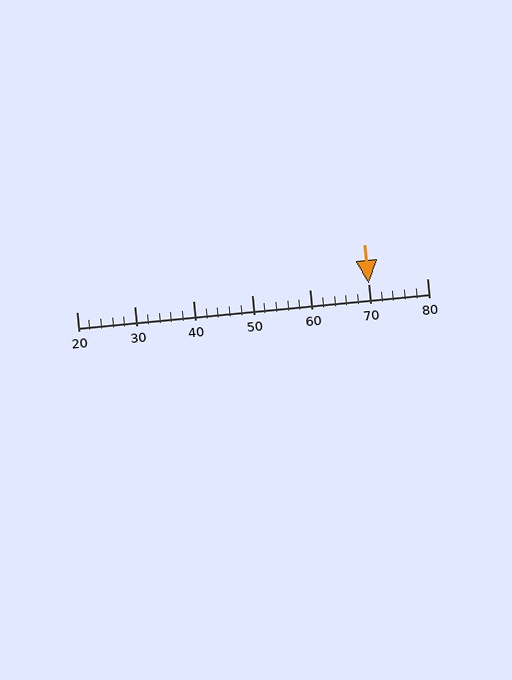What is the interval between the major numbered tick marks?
The major tick marks are spaced 10 units apart.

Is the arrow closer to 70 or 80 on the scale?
The arrow is closer to 70.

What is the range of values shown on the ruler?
The ruler shows values from 20 to 80.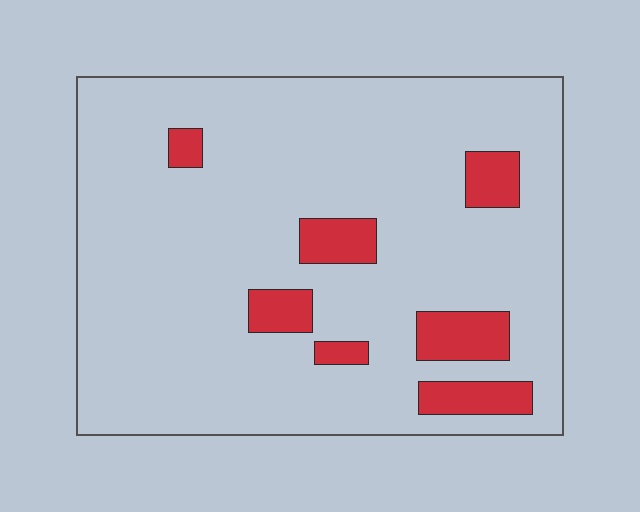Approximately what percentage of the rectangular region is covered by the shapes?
Approximately 10%.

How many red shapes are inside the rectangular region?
7.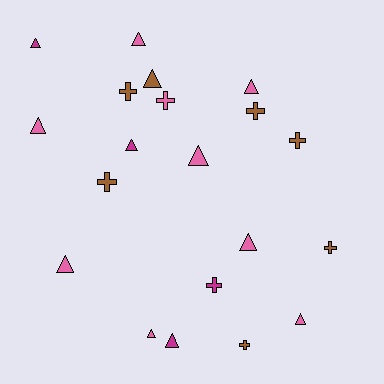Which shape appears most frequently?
Triangle, with 12 objects.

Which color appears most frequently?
Pink, with 9 objects.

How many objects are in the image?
There are 20 objects.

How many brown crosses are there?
There are 6 brown crosses.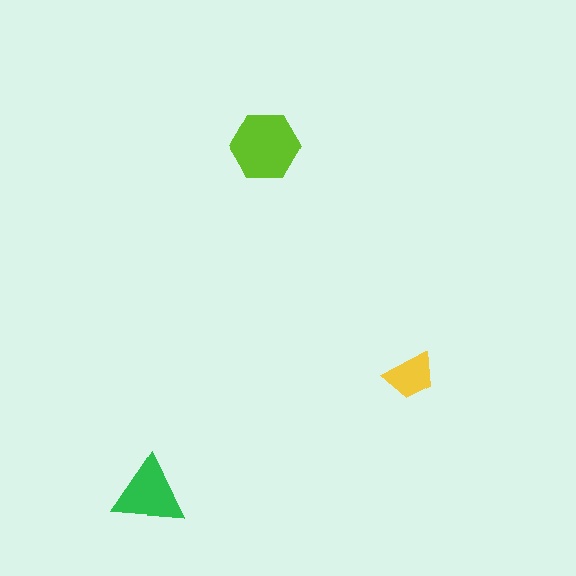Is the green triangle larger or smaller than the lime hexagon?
Smaller.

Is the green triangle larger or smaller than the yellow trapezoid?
Larger.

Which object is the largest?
The lime hexagon.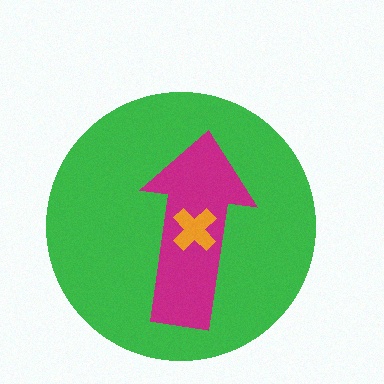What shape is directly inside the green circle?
The magenta arrow.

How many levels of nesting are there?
3.